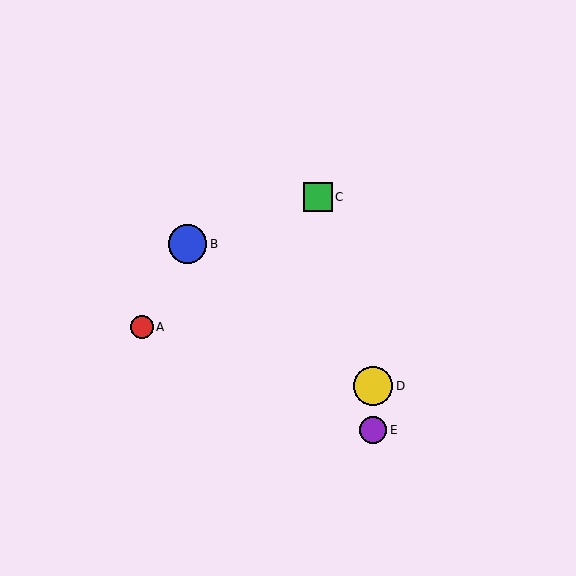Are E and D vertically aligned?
Yes, both are at x≈373.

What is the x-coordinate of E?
Object E is at x≈373.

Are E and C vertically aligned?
No, E is at x≈373 and C is at x≈318.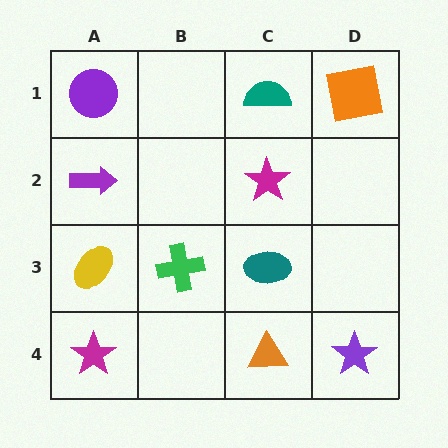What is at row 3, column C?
A teal ellipse.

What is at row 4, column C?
An orange triangle.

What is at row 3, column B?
A green cross.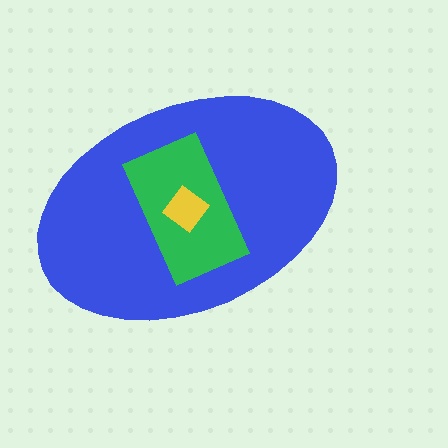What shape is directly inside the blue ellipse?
The green rectangle.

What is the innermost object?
The yellow diamond.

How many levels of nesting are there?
3.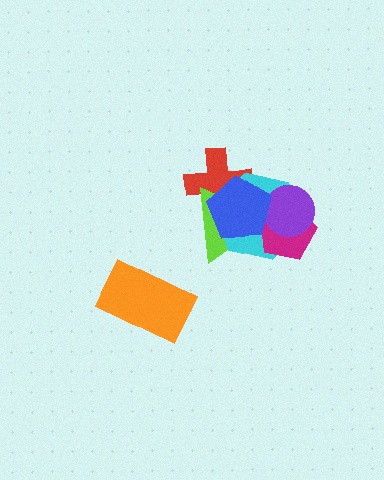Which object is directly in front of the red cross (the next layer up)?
The lime triangle is directly in front of the red cross.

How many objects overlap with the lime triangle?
5 objects overlap with the lime triangle.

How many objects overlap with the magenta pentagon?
4 objects overlap with the magenta pentagon.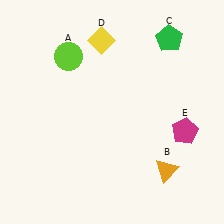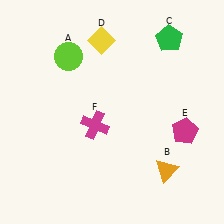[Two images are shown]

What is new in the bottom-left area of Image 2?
A magenta cross (F) was added in the bottom-left area of Image 2.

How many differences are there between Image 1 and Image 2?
There is 1 difference between the two images.